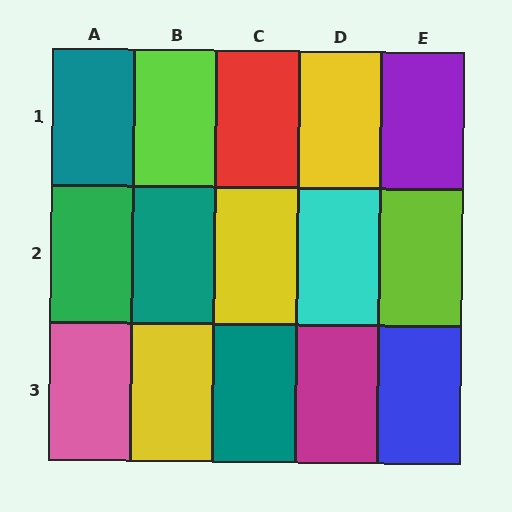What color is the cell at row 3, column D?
Magenta.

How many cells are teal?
3 cells are teal.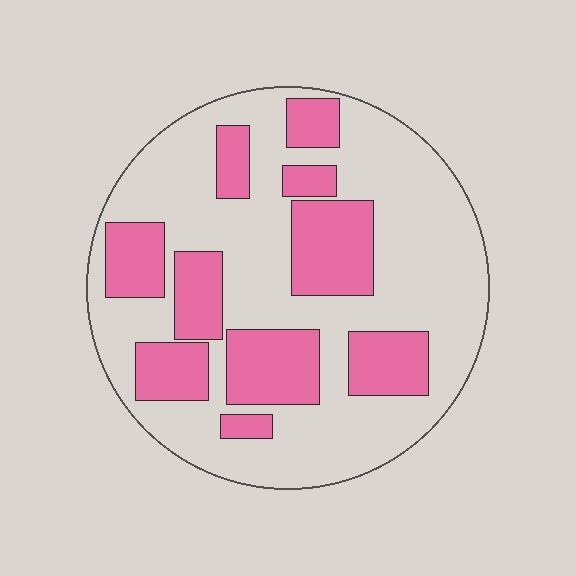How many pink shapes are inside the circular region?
10.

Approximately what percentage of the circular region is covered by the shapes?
Approximately 35%.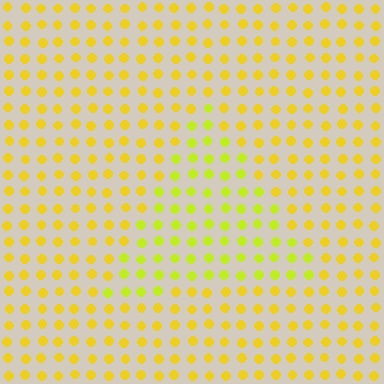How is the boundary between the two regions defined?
The boundary is defined purely by a slight shift in hue (about 23 degrees). Spacing, size, and orientation are identical on both sides.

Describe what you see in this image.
The image is filled with small yellow elements in a uniform arrangement. A triangle-shaped region is visible where the elements are tinted to a slightly different hue, forming a subtle color boundary.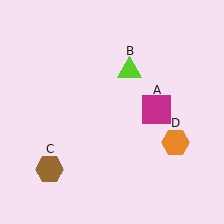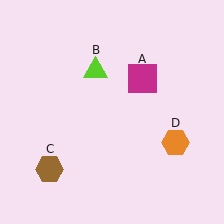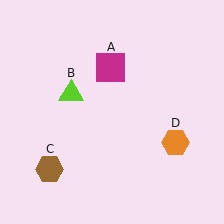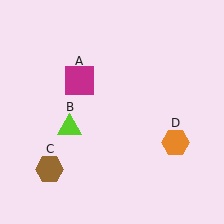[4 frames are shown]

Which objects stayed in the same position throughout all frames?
Brown hexagon (object C) and orange hexagon (object D) remained stationary.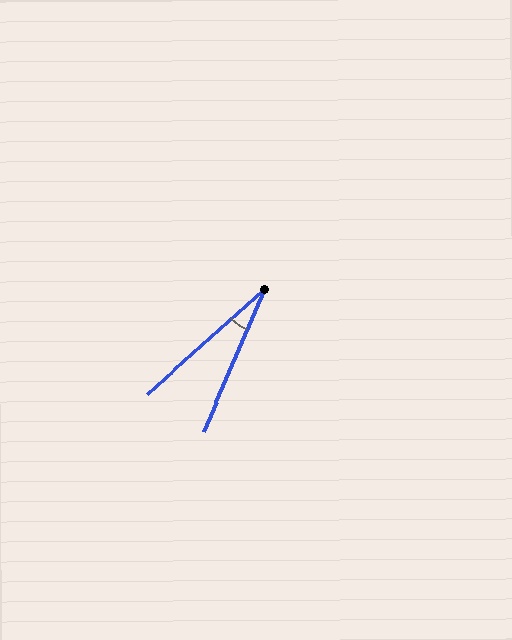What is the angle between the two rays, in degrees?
Approximately 25 degrees.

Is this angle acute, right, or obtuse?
It is acute.